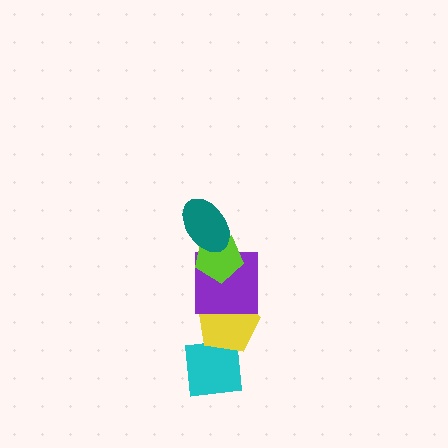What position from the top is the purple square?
The purple square is 3rd from the top.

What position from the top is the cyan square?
The cyan square is 5th from the top.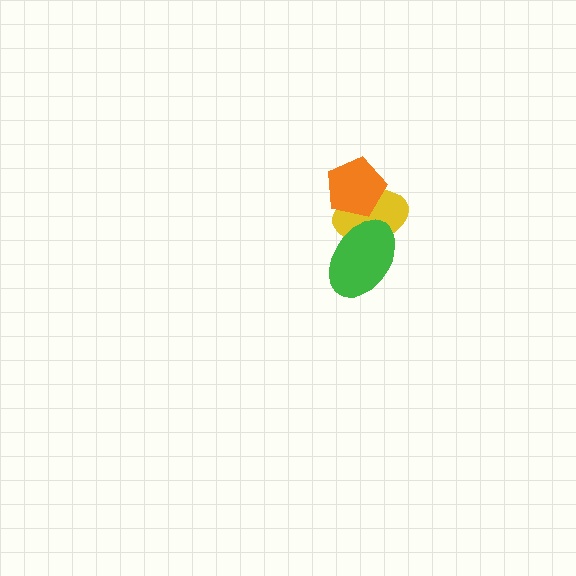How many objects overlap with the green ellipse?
1 object overlaps with the green ellipse.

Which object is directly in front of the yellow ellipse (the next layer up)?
The orange pentagon is directly in front of the yellow ellipse.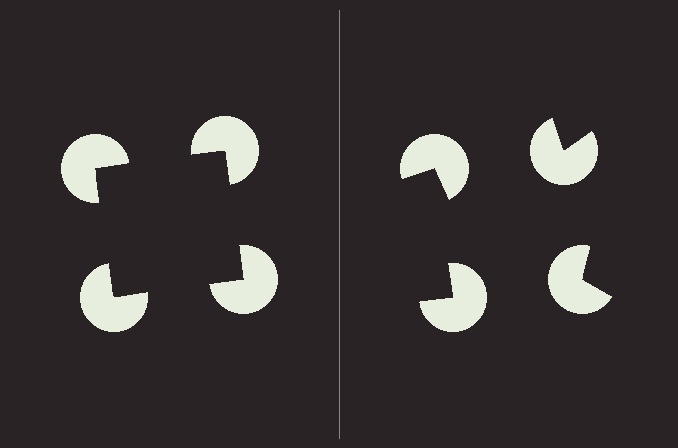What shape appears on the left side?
An illusory square.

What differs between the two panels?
The pac-man discs are positioned identically on both sides; only the wedge orientations differ. On the left they align to a square; on the right they are misaligned.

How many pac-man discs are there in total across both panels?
8 — 4 on each side.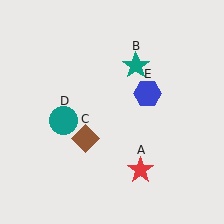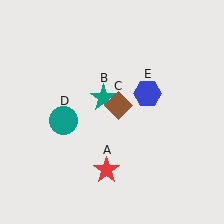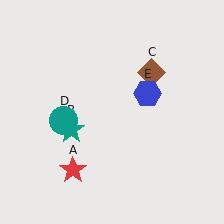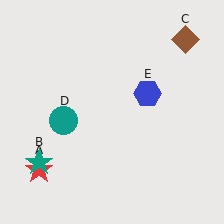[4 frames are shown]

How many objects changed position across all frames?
3 objects changed position: red star (object A), teal star (object B), brown diamond (object C).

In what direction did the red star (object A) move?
The red star (object A) moved left.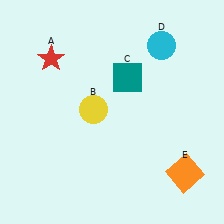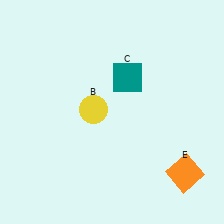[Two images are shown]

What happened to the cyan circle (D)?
The cyan circle (D) was removed in Image 2. It was in the top-right area of Image 1.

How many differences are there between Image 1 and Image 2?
There are 2 differences between the two images.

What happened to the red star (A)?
The red star (A) was removed in Image 2. It was in the top-left area of Image 1.